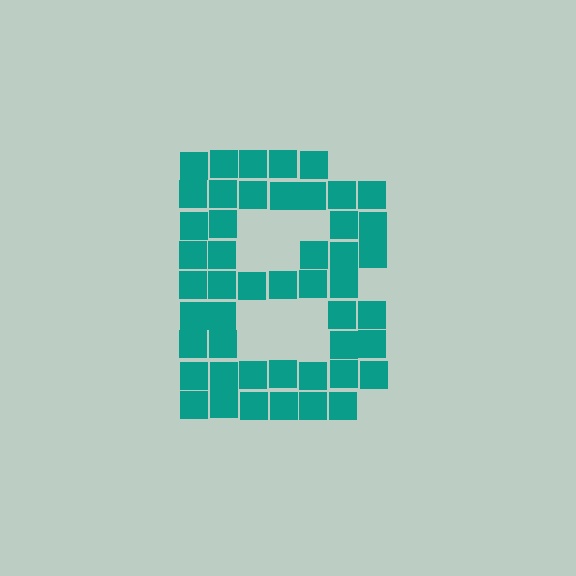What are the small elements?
The small elements are squares.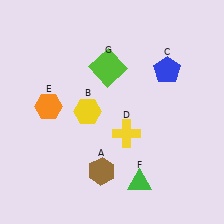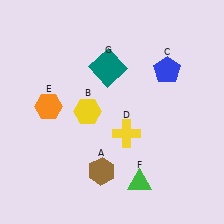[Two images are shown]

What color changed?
The square (G) changed from lime in Image 1 to teal in Image 2.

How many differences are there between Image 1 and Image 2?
There is 1 difference between the two images.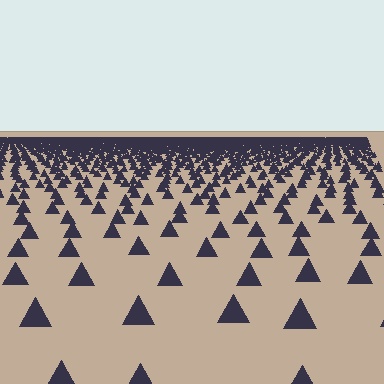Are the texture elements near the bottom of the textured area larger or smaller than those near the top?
Larger. Near the bottom, elements are closer to the viewer and appear at a bigger on-screen size.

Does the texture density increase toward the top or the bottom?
Density increases toward the top.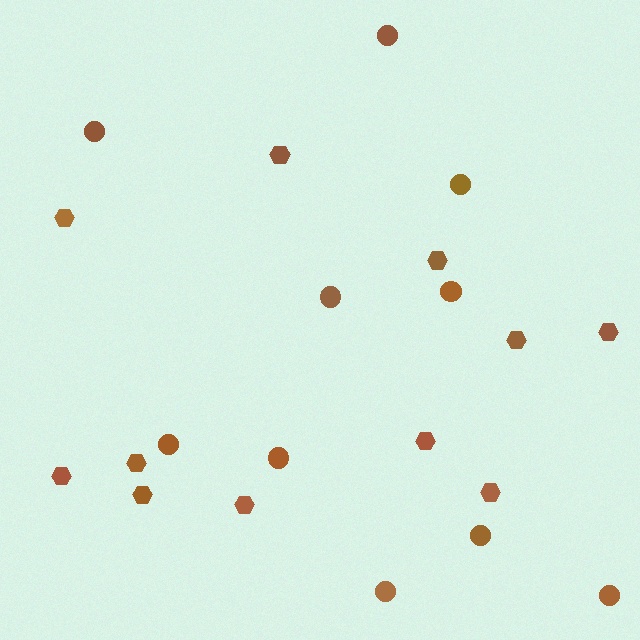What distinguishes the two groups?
There are 2 groups: one group of hexagons (11) and one group of circles (10).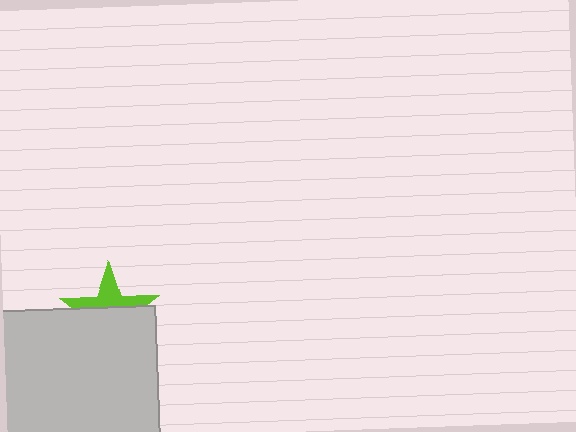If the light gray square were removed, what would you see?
You would see the complete lime star.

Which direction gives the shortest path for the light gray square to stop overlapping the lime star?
Moving down gives the shortest separation.